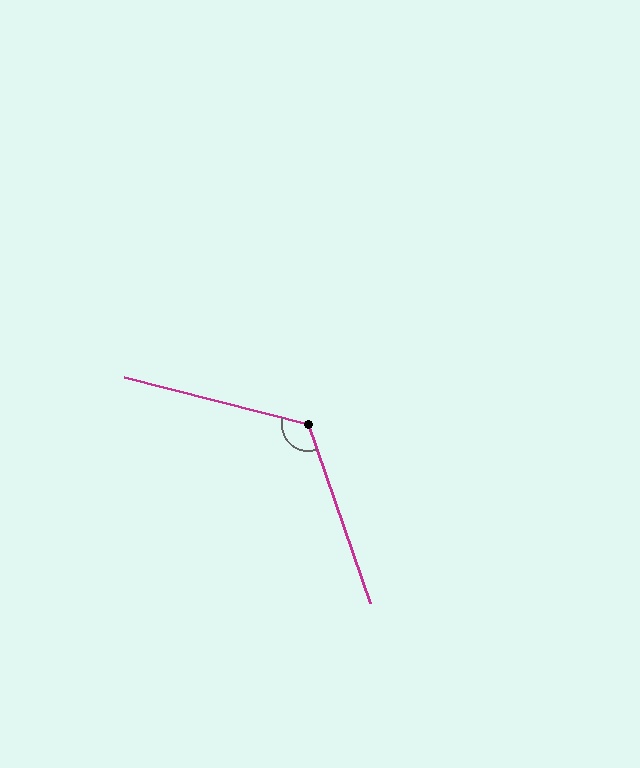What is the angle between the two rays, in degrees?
Approximately 124 degrees.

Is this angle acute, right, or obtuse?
It is obtuse.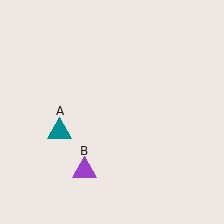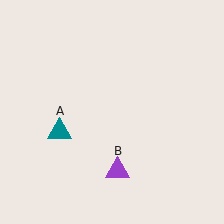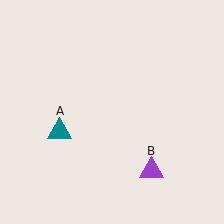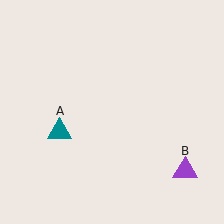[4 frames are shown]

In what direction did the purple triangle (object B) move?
The purple triangle (object B) moved right.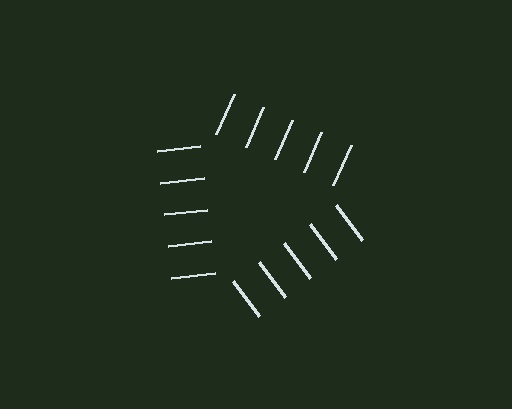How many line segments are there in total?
15 — 5 along each of the 3 edges.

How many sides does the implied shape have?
3 sides — the line-ends trace a triangle.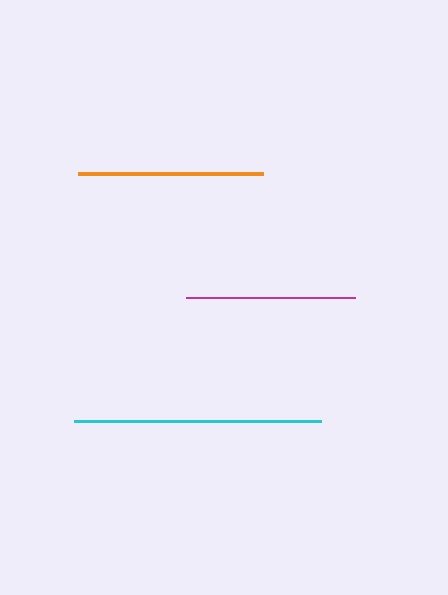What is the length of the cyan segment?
The cyan segment is approximately 247 pixels long.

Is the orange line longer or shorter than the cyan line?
The cyan line is longer than the orange line.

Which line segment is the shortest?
The magenta line is the shortest at approximately 169 pixels.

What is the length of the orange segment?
The orange segment is approximately 185 pixels long.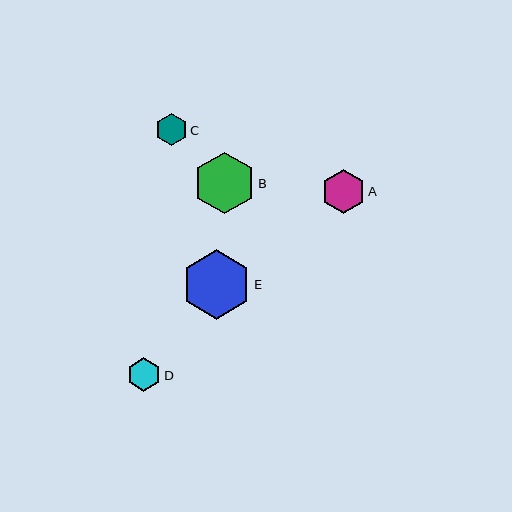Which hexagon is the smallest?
Hexagon C is the smallest with a size of approximately 32 pixels.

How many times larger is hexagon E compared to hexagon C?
Hexagon E is approximately 2.2 times the size of hexagon C.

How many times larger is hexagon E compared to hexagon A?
Hexagon E is approximately 1.6 times the size of hexagon A.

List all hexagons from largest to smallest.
From largest to smallest: E, B, A, D, C.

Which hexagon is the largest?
Hexagon E is the largest with a size of approximately 69 pixels.